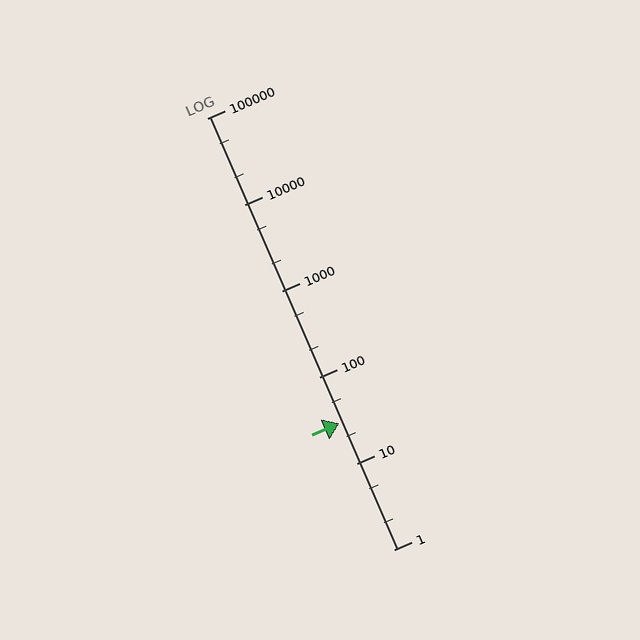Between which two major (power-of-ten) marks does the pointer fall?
The pointer is between 10 and 100.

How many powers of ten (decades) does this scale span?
The scale spans 5 decades, from 1 to 100000.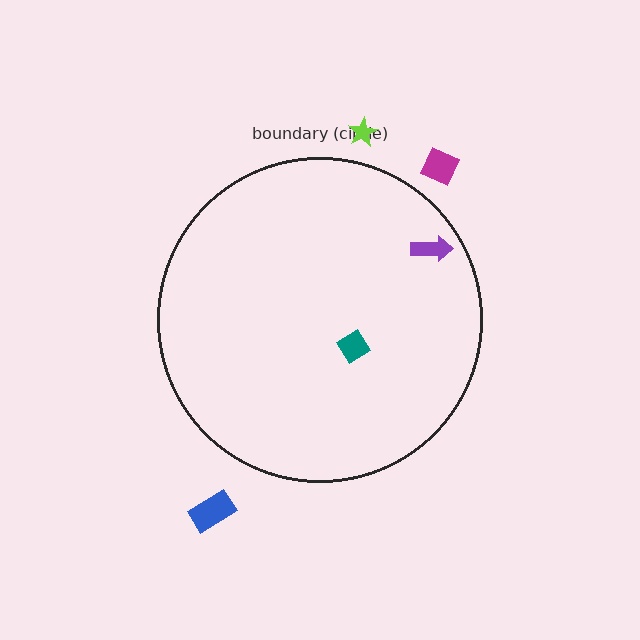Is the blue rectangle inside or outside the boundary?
Outside.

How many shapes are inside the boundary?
2 inside, 3 outside.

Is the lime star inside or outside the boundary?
Outside.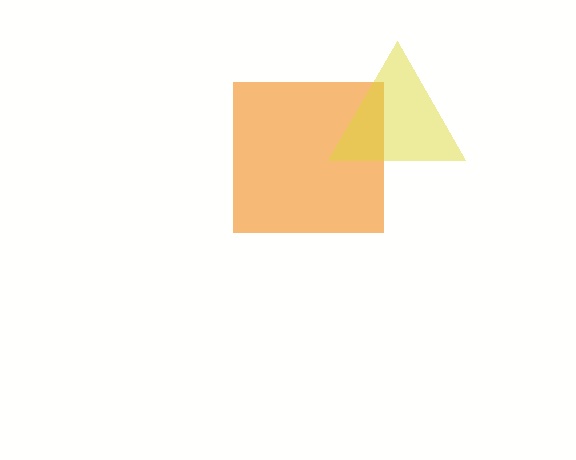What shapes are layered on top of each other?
The layered shapes are: an orange square, a yellow triangle.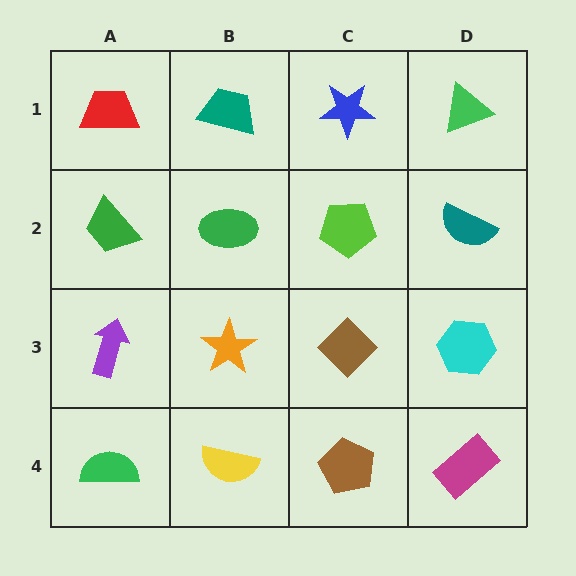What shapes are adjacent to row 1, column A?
A green trapezoid (row 2, column A), a teal trapezoid (row 1, column B).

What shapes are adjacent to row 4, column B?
An orange star (row 3, column B), a green semicircle (row 4, column A), a brown pentagon (row 4, column C).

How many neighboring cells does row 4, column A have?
2.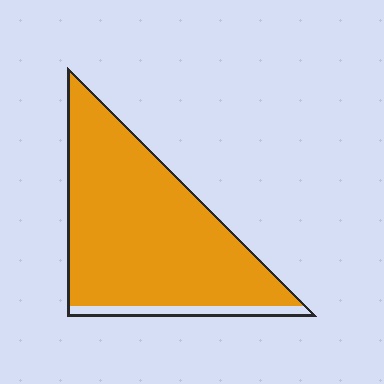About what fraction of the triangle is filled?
About nine tenths (9/10).